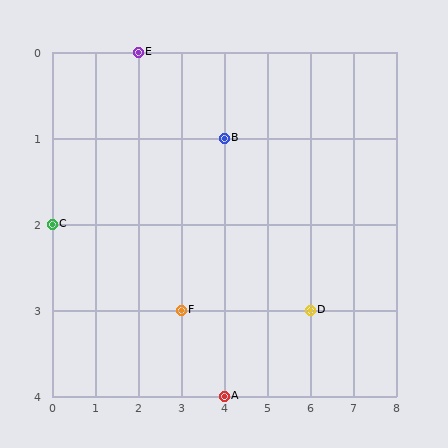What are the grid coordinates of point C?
Point C is at grid coordinates (0, 2).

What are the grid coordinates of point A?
Point A is at grid coordinates (4, 4).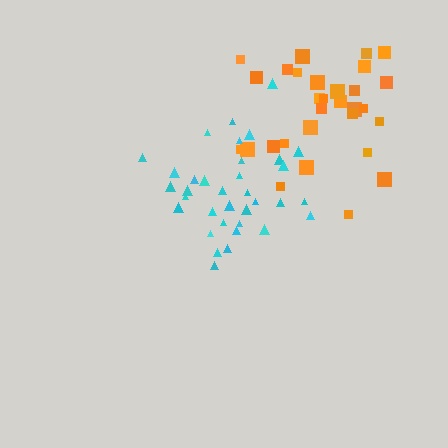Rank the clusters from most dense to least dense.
cyan, orange.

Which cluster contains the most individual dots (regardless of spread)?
Cyan (35).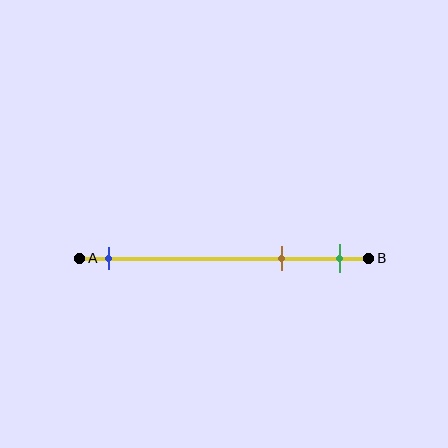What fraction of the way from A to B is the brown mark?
The brown mark is approximately 70% (0.7) of the way from A to B.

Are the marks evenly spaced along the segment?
No, the marks are not evenly spaced.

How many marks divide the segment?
There are 3 marks dividing the segment.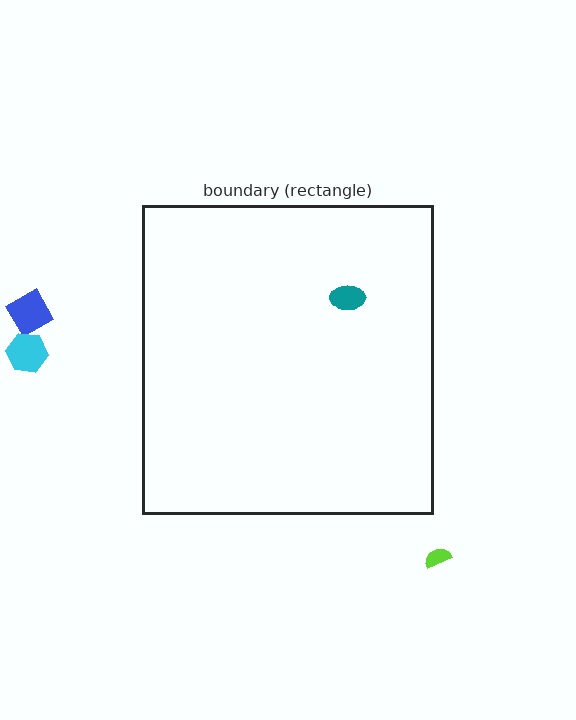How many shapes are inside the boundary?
1 inside, 3 outside.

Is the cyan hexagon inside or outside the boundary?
Outside.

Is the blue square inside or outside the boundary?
Outside.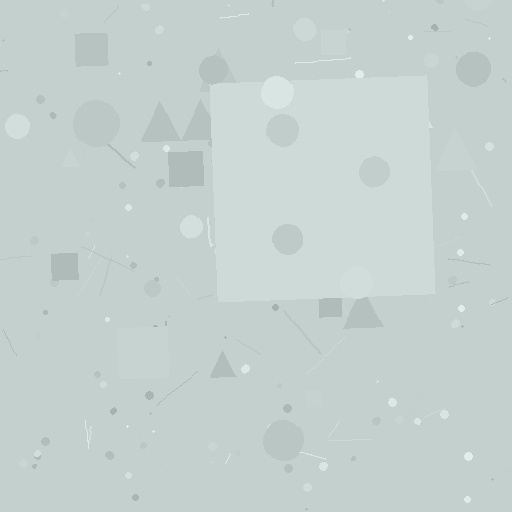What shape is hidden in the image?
A square is hidden in the image.